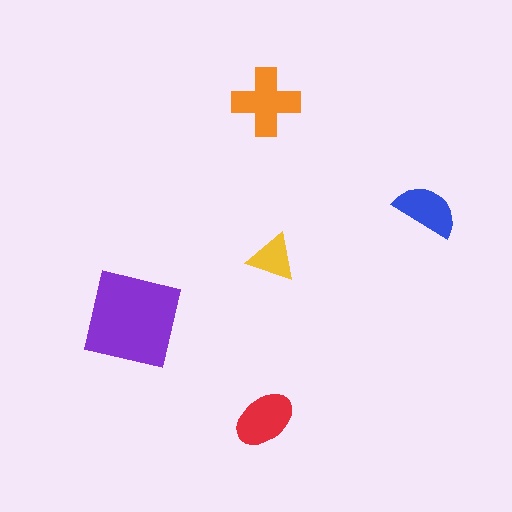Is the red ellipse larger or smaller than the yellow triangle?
Larger.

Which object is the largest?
The purple square.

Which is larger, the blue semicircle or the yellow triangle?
The blue semicircle.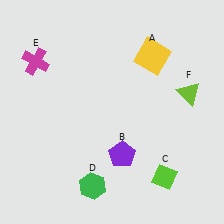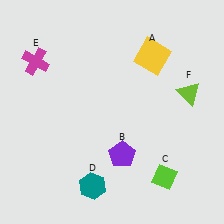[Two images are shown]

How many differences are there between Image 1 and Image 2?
There is 1 difference between the two images.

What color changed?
The hexagon (D) changed from green in Image 1 to teal in Image 2.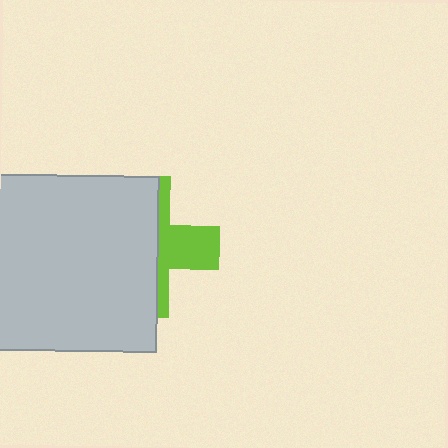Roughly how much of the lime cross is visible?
A small part of it is visible (roughly 35%).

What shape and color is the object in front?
The object in front is a light gray square.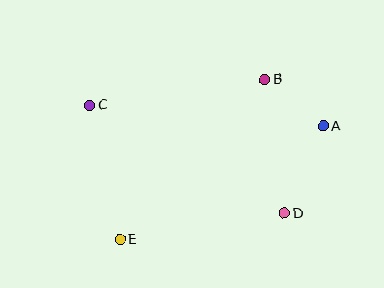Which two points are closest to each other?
Points A and B are closest to each other.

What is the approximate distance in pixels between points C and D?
The distance between C and D is approximately 223 pixels.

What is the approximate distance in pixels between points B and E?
The distance between B and E is approximately 216 pixels.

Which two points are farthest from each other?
Points A and C are farthest from each other.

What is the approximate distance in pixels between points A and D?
The distance between A and D is approximately 95 pixels.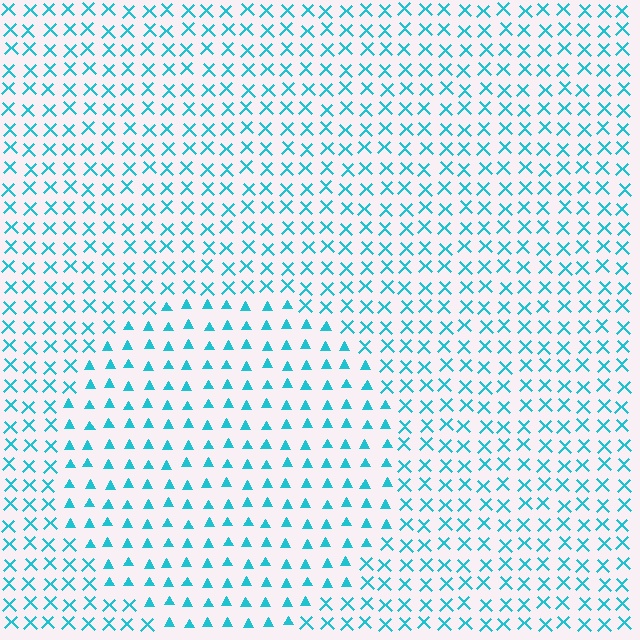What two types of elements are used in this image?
The image uses triangles inside the circle region and X marks outside it.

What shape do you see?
I see a circle.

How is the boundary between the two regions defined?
The boundary is defined by a change in element shape: triangles inside vs. X marks outside. All elements share the same color and spacing.